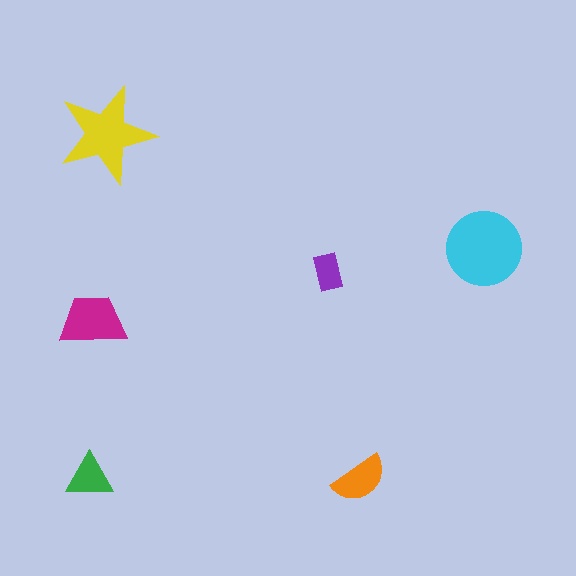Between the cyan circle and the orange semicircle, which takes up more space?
The cyan circle.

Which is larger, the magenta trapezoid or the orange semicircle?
The magenta trapezoid.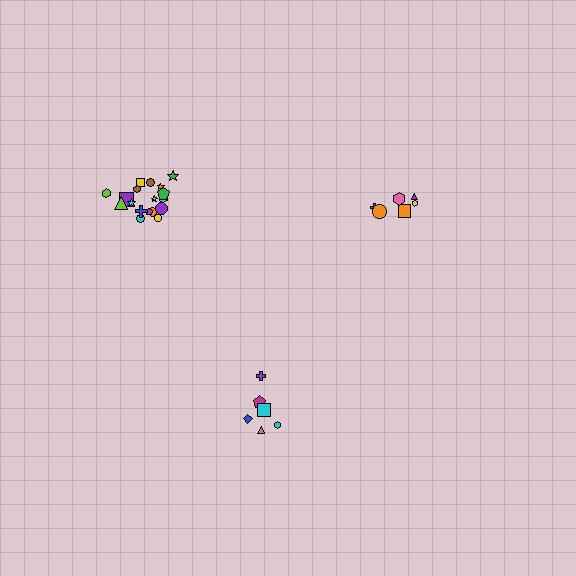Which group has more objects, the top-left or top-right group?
The top-left group.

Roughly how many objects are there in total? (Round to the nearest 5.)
Roughly 30 objects in total.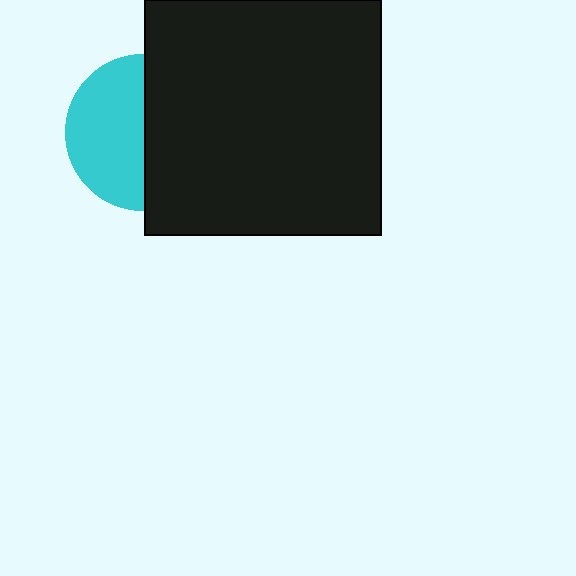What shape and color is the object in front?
The object in front is a black square.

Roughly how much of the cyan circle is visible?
About half of it is visible (roughly 50%).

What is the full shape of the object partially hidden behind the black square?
The partially hidden object is a cyan circle.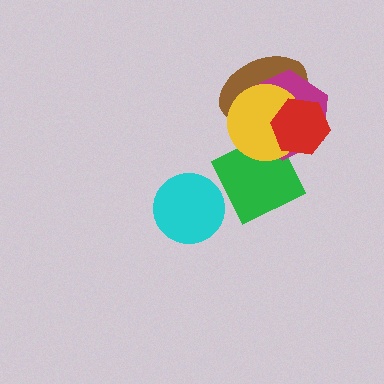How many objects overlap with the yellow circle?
4 objects overlap with the yellow circle.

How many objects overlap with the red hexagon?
3 objects overlap with the red hexagon.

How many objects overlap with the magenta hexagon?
4 objects overlap with the magenta hexagon.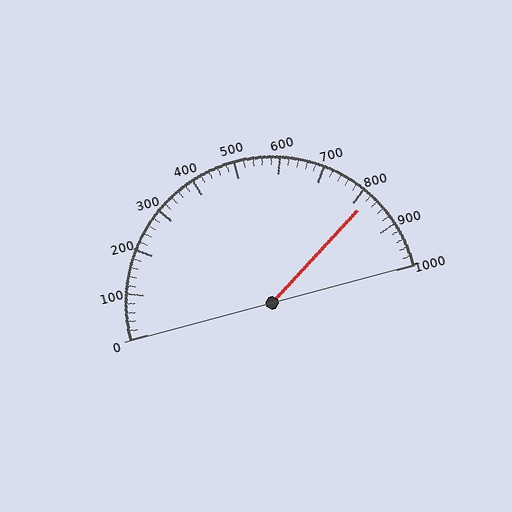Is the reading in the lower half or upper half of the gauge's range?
The reading is in the upper half of the range (0 to 1000).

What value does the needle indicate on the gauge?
The needle indicates approximately 820.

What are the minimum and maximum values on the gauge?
The gauge ranges from 0 to 1000.